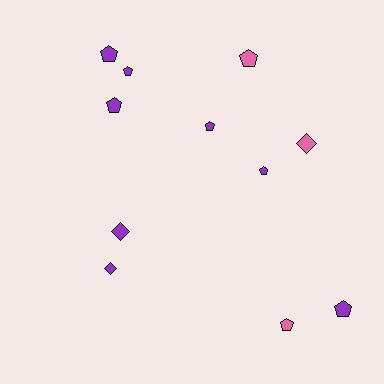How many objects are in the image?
There are 11 objects.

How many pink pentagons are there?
There are 2 pink pentagons.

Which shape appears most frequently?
Pentagon, with 8 objects.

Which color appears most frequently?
Purple, with 8 objects.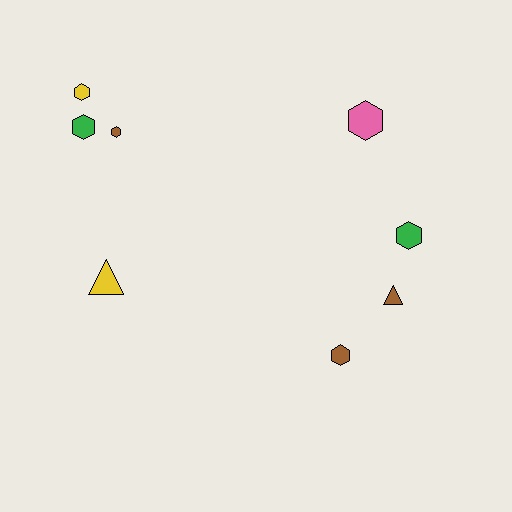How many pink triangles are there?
There are no pink triangles.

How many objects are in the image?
There are 8 objects.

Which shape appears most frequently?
Hexagon, with 6 objects.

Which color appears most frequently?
Brown, with 3 objects.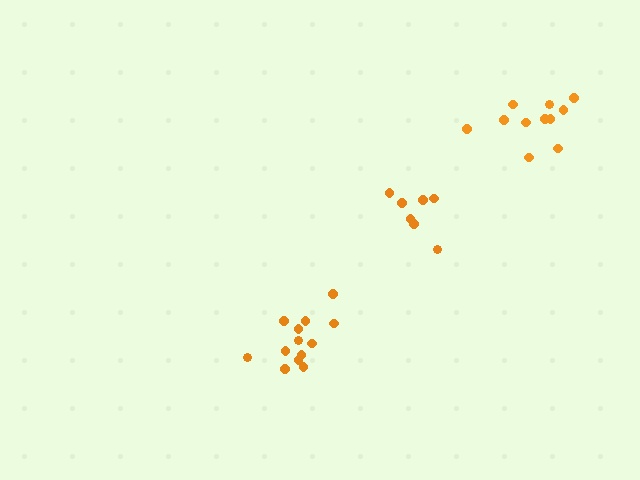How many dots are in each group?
Group 1: 11 dots, Group 2: 13 dots, Group 3: 7 dots (31 total).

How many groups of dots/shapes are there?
There are 3 groups.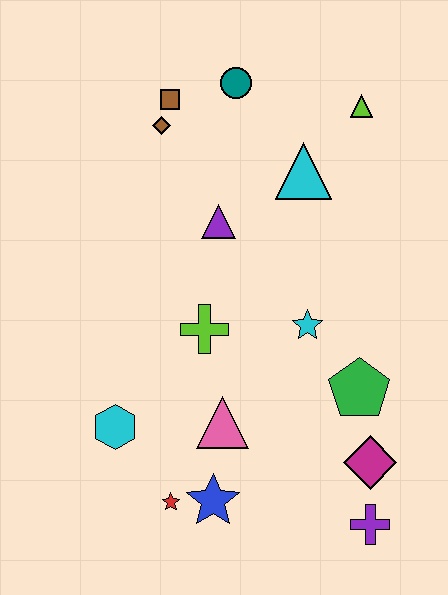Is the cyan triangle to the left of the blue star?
No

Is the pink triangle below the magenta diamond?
No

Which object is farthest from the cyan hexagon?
The lime triangle is farthest from the cyan hexagon.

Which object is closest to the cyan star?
The green pentagon is closest to the cyan star.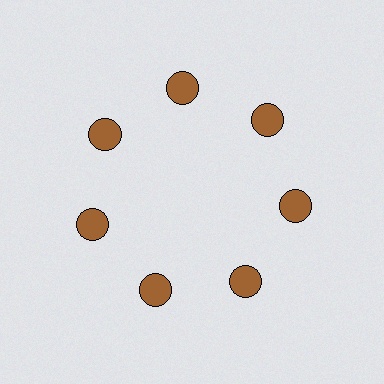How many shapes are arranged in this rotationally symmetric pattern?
There are 7 shapes, arranged in 7 groups of 1.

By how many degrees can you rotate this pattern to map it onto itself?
The pattern maps onto itself every 51 degrees of rotation.